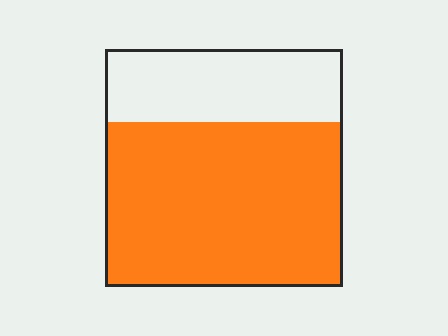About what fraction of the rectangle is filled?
About two thirds (2/3).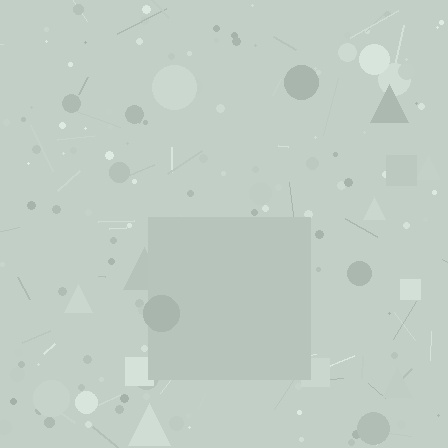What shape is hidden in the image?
A square is hidden in the image.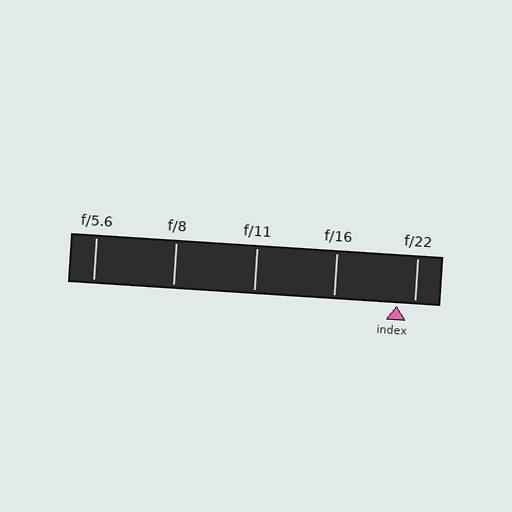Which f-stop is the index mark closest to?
The index mark is closest to f/22.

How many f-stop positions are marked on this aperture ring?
There are 5 f-stop positions marked.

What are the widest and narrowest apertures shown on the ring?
The widest aperture shown is f/5.6 and the narrowest is f/22.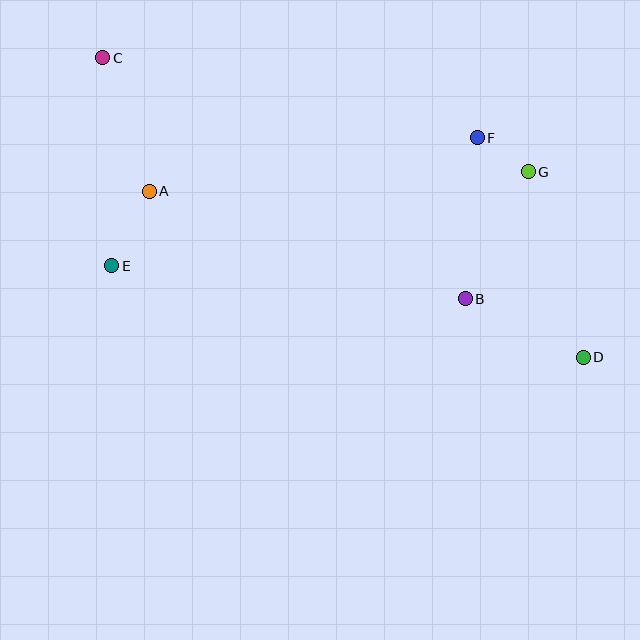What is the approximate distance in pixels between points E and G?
The distance between E and G is approximately 427 pixels.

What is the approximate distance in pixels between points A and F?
The distance between A and F is approximately 332 pixels.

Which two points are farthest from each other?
Points C and D are farthest from each other.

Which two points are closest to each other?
Points F and G are closest to each other.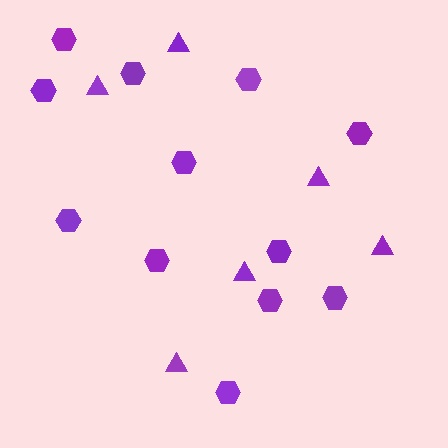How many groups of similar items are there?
There are 2 groups: one group of hexagons (12) and one group of triangles (6).